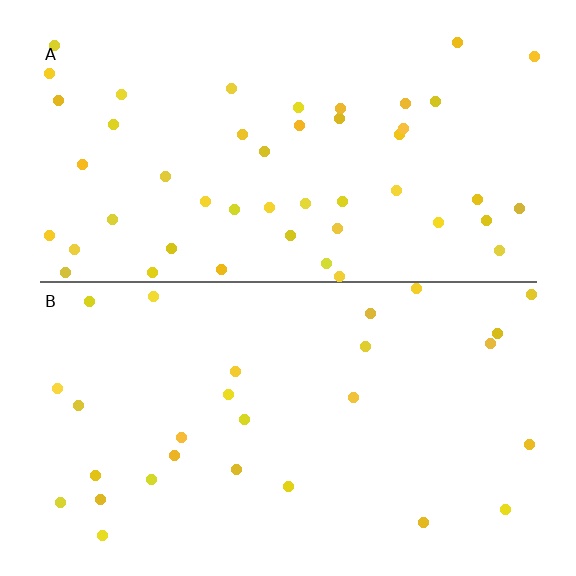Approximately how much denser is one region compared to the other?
Approximately 1.7× — region A over region B.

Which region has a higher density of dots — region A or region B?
A (the top).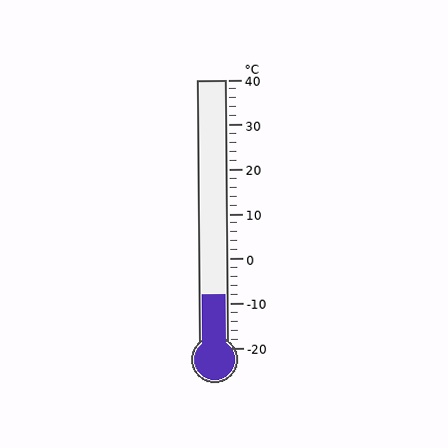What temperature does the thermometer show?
The thermometer shows approximately -8°C.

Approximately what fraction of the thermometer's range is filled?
The thermometer is filled to approximately 20% of its range.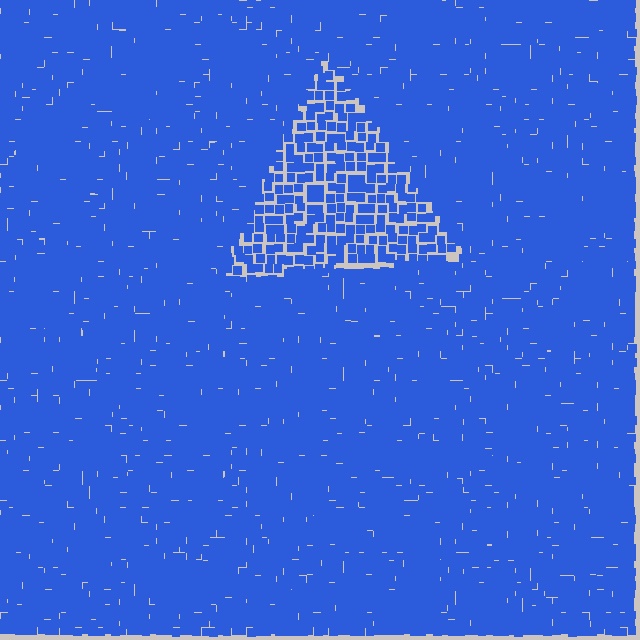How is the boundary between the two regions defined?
The boundary is defined by a change in element density (approximately 1.9x ratio). All elements are the same color, size, and shape.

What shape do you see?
I see a triangle.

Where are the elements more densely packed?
The elements are more densely packed outside the triangle boundary.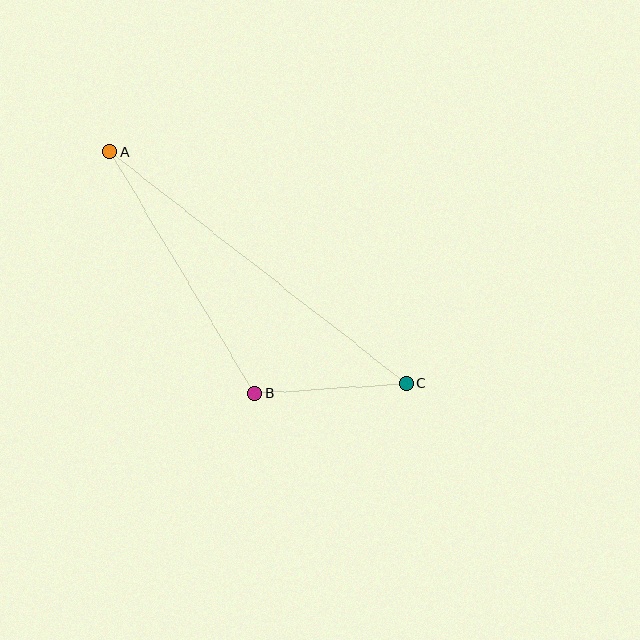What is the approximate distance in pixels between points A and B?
The distance between A and B is approximately 282 pixels.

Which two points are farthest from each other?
Points A and C are farthest from each other.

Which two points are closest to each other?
Points B and C are closest to each other.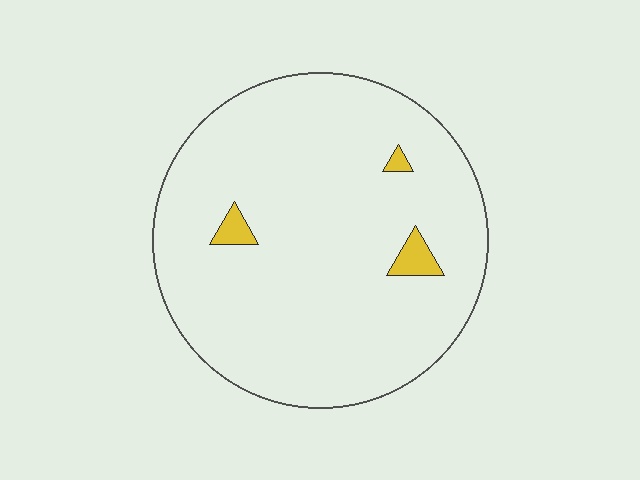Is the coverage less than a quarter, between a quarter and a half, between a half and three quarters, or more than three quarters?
Less than a quarter.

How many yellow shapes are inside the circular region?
3.